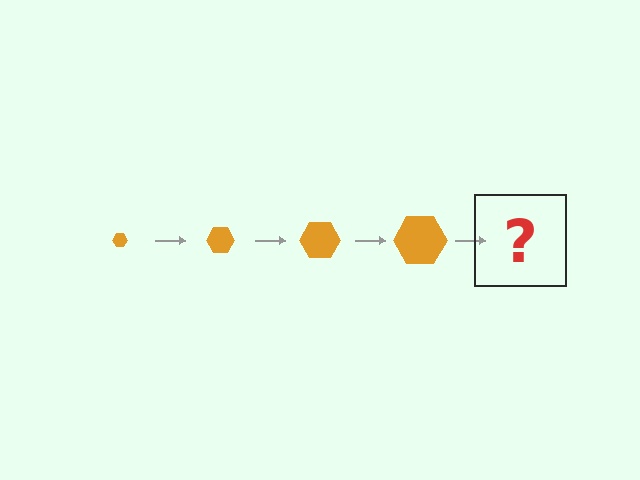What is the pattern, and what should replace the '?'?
The pattern is that the hexagon gets progressively larger each step. The '?' should be an orange hexagon, larger than the previous one.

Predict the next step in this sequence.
The next step is an orange hexagon, larger than the previous one.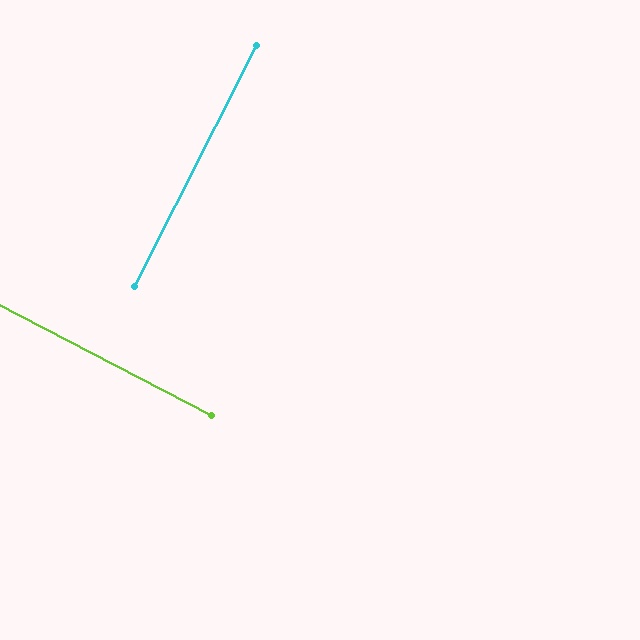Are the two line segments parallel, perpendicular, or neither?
Perpendicular — they meet at approximately 89°.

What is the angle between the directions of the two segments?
Approximately 89 degrees.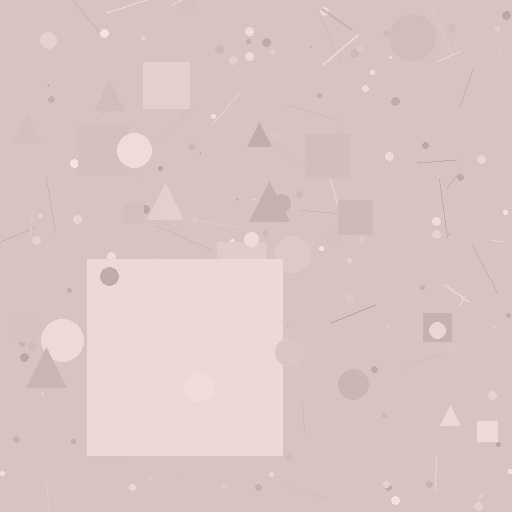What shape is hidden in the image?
A square is hidden in the image.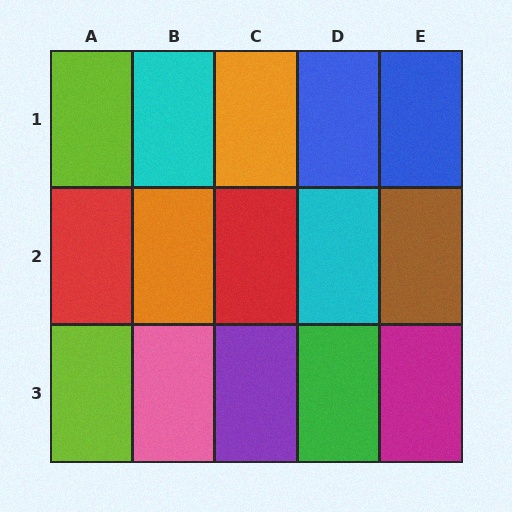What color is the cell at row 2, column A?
Red.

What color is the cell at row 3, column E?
Magenta.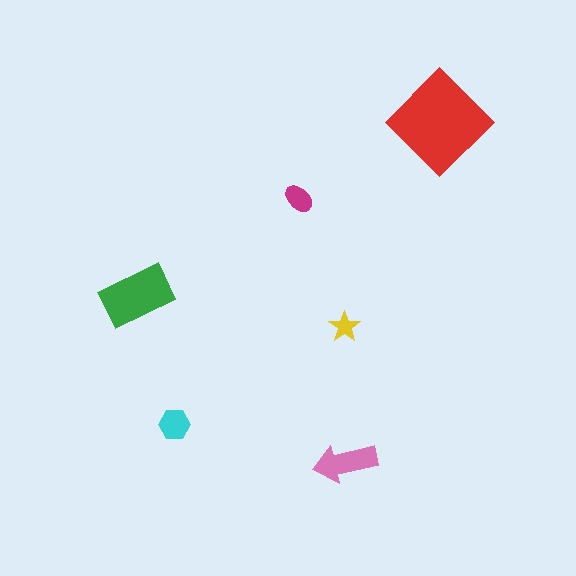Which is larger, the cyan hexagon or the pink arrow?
The pink arrow.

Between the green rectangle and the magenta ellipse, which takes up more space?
The green rectangle.